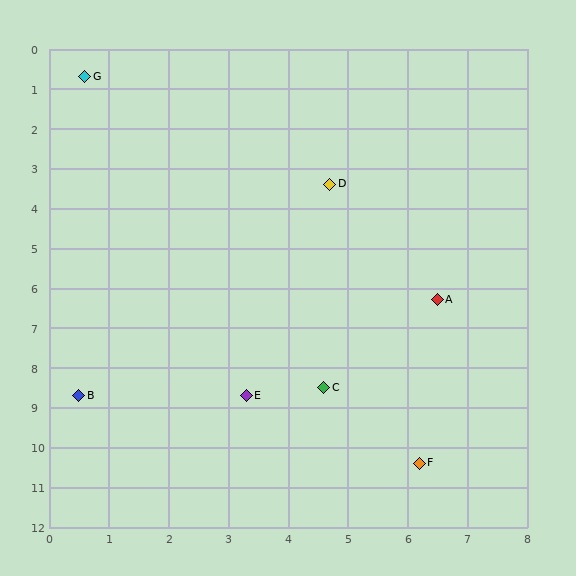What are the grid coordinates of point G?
Point G is at approximately (0.6, 0.7).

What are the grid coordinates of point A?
Point A is at approximately (6.5, 6.3).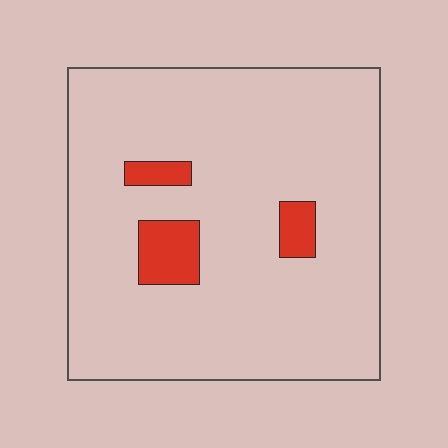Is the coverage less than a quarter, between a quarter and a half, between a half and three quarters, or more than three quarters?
Less than a quarter.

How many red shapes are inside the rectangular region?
3.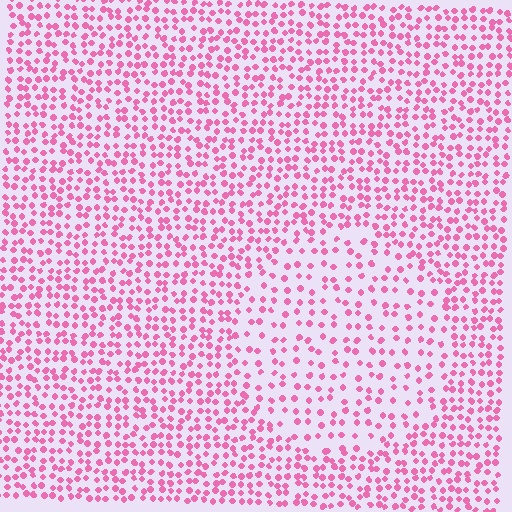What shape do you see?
I see a circle.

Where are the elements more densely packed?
The elements are more densely packed outside the circle boundary.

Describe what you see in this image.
The image contains small pink elements arranged at two different densities. A circle-shaped region is visible where the elements are less densely packed than the surrounding area.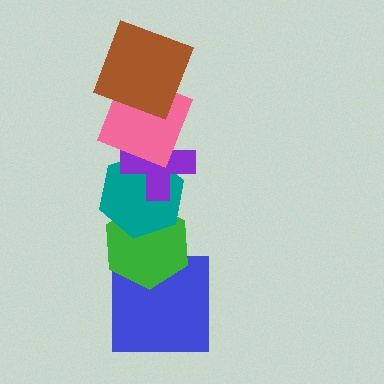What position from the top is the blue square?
The blue square is 6th from the top.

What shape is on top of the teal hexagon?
The purple cross is on top of the teal hexagon.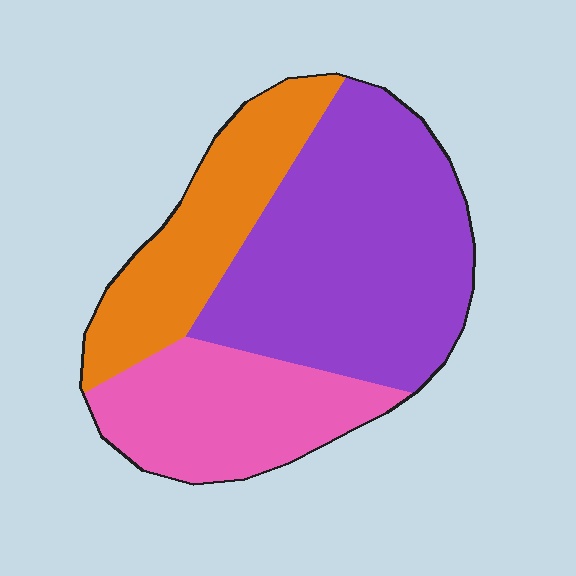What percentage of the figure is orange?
Orange takes up about one quarter (1/4) of the figure.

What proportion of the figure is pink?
Pink covers roughly 25% of the figure.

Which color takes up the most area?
Purple, at roughly 50%.